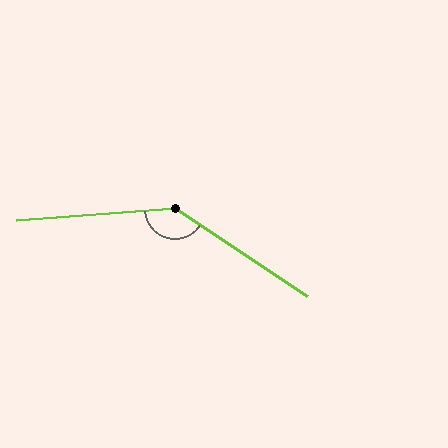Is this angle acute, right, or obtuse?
It is obtuse.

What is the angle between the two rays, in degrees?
Approximately 142 degrees.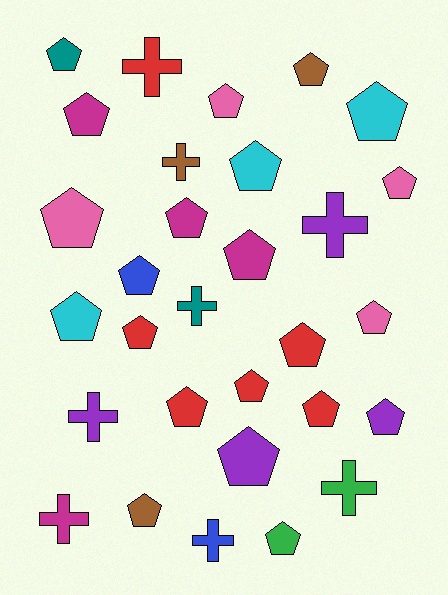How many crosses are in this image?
There are 8 crosses.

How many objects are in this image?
There are 30 objects.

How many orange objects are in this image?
There are no orange objects.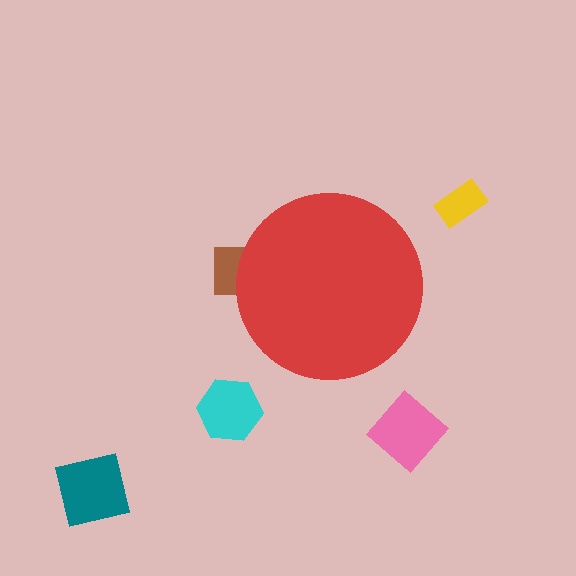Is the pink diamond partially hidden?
No, the pink diamond is fully visible.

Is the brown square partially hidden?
Yes, the brown square is partially hidden behind the red circle.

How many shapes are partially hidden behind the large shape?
1 shape is partially hidden.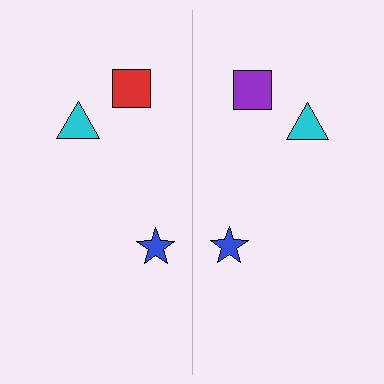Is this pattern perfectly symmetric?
No, the pattern is not perfectly symmetric. The purple square on the right side breaks the symmetry — its mirror counterpart is red.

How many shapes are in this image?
There are 6 shapes in this image.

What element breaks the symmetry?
The purple square on the right side breaks the symmetry — its mirror counterpart is red.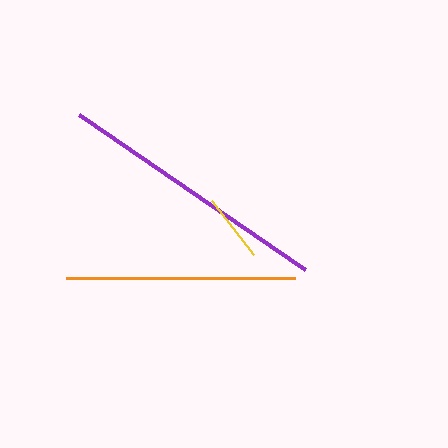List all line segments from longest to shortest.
From longest to shortest: purple, orange, yellow.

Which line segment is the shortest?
The yellow line is the shortest at approximately 69 pixels.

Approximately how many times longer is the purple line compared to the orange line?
The purple line is approximately 1.2 times the length of the orange line.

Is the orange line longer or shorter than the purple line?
The purple line is longer than the orange line.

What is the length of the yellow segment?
The yellow segment is approximately 69 pixels long.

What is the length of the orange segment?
The orange segment is approximately 229 pixels long.